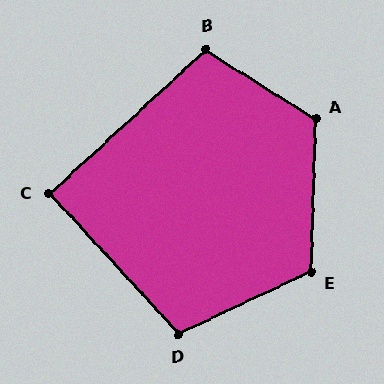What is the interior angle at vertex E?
Approximately 117 degrees (obtuse).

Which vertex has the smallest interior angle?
C, at approximately 90 degrees.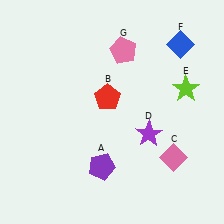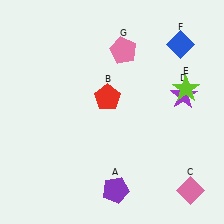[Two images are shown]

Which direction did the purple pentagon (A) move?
The purple pentagon (A) moved down.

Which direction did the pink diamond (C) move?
The pink diamond (C) moved down.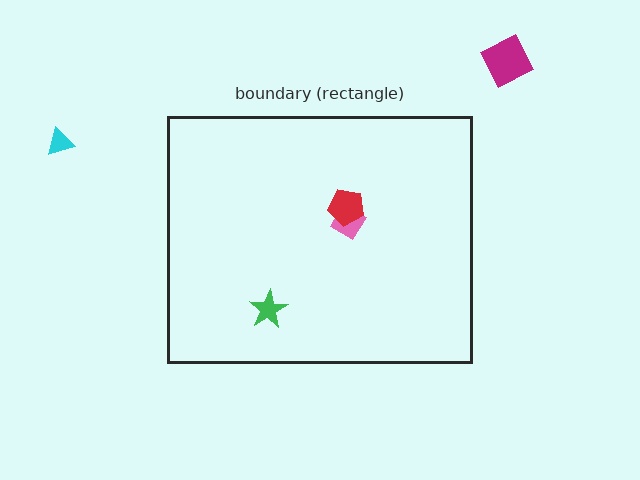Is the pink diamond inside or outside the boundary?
Inside.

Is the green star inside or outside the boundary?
Inside.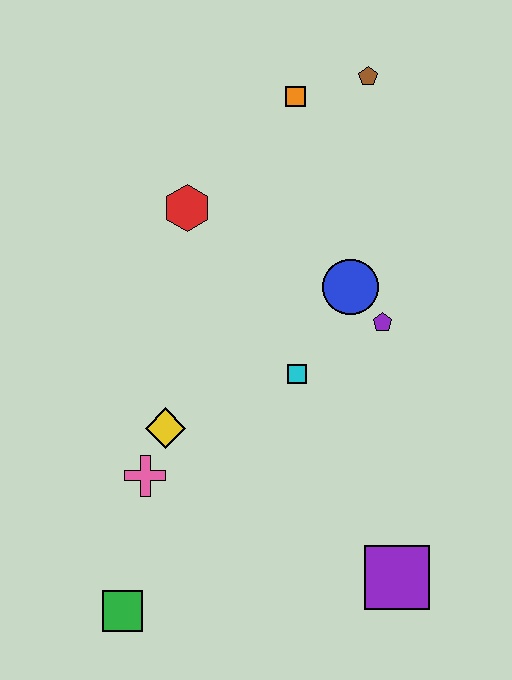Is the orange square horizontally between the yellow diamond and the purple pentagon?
Yes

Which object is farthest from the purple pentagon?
The green square is farthest from the purple pentagon.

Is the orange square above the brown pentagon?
No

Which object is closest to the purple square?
The cyan square is closest to the purple square.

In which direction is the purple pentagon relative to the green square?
The purple pentagon is above the green square.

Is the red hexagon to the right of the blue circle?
No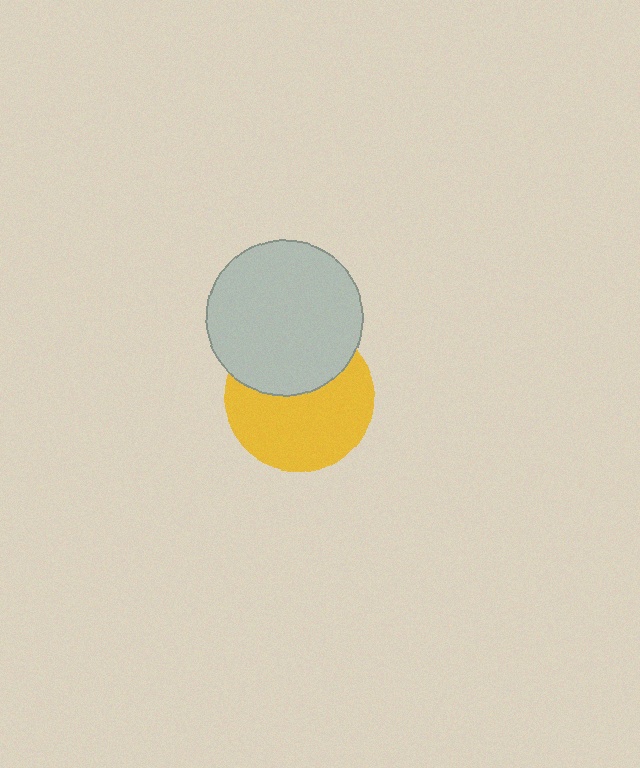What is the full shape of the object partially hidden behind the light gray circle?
The partially hidden object is a yellow circle.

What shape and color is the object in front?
The object in front is a light gray circle.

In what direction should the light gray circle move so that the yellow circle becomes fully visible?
The light gray circle should move up. That is the shortest direction to clear the overlap and leave the yellow circle fully visible.